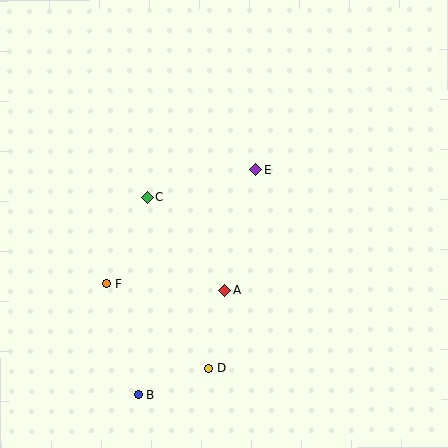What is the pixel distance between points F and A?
The distance between F and A is 118 pixels.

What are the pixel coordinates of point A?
Point A is at (225, 290).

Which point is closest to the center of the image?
Point E at (256, 169) is closest to the center.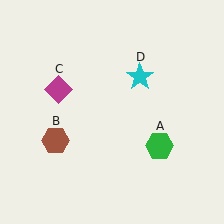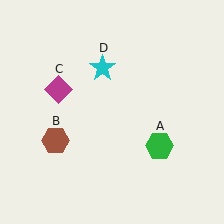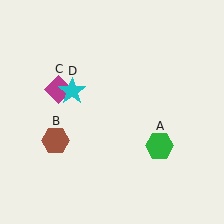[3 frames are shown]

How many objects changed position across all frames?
1 object changed position: cyan star (object D).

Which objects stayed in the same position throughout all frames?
Green hexagon (object A) and brown hexagon (object B) and magenta diamond (object C) remained stationary.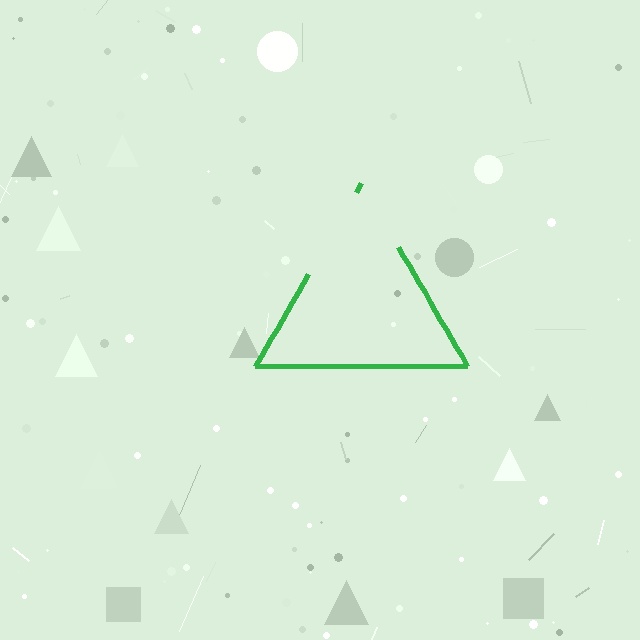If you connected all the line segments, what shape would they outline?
They would outline a triangle.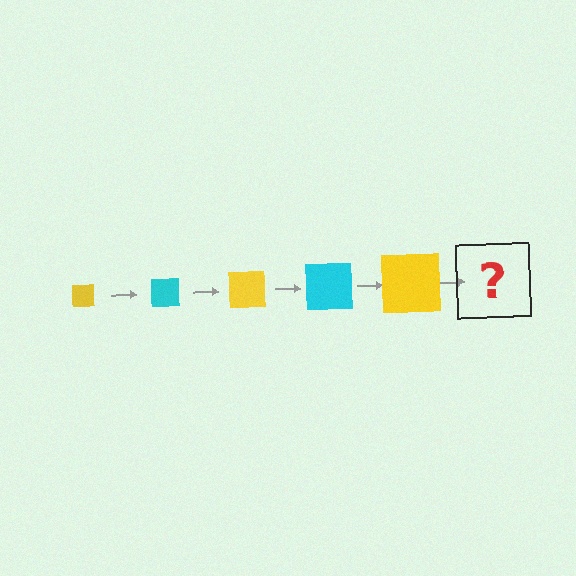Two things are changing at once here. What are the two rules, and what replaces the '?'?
The two rules are that the square grows larger each step and the color cycles through yellow and cyan. The '?' should be a cyan square, larger than the previous one.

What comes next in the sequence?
The next element should be a cyan square, larger than the previous one.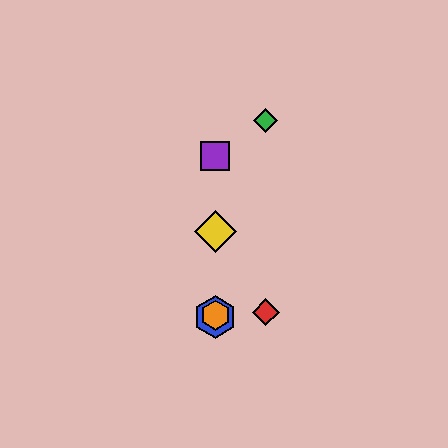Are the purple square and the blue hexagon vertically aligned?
Yes, both are at x≈215.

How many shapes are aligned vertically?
4 shapes (the blue hexagon, the yellow diamond, the purple square, the orange hexagon) are aligned vertically.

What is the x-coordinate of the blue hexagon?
The blue hexagon is at x≈215.